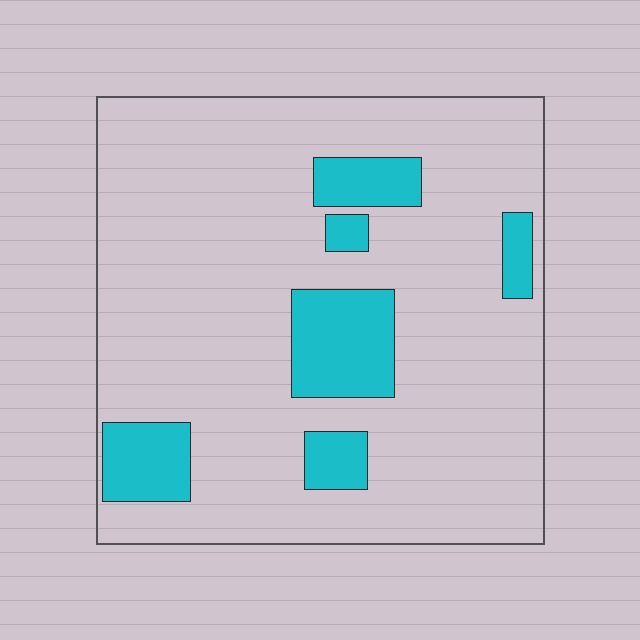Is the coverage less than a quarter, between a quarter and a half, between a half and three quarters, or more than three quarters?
Less than a quarter.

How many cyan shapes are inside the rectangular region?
6.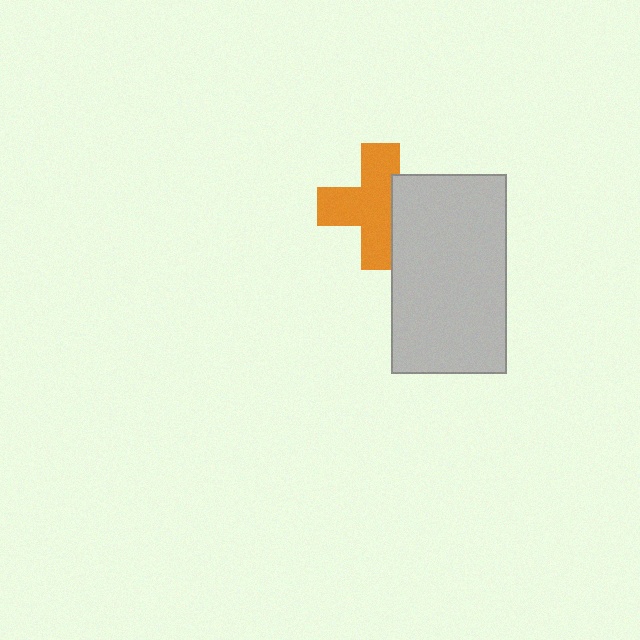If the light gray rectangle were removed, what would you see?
You would see the complete orange cross.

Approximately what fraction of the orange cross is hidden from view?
Roughly 30% of the orange cross is hidden behind the light gray rectangle.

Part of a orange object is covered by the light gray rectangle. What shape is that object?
It is a cross.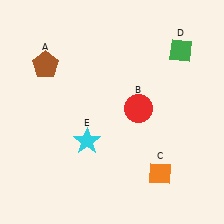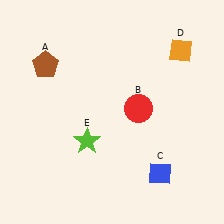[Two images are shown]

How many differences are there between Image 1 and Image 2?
There are 3 differences between the two images.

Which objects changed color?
C changed from orange to blue. D changed from green to orange. E changed from cyan to lime.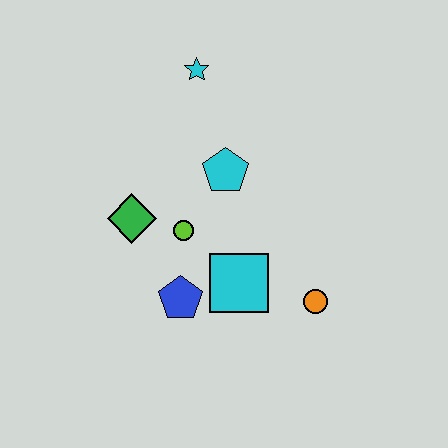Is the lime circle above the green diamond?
No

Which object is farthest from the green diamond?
The orange circle is farthest from the green diamond.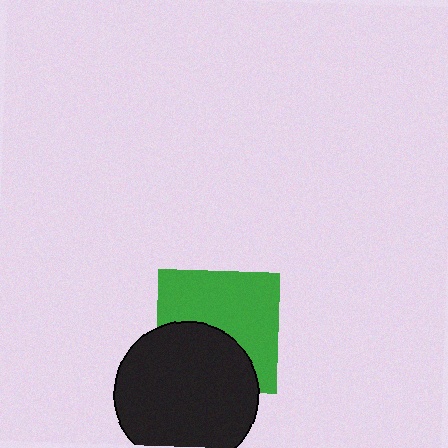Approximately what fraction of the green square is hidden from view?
Roughly 42% of the green square is hidden behind the black circle.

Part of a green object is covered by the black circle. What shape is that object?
It is a square.